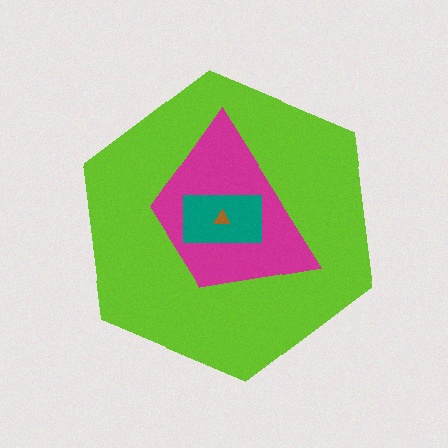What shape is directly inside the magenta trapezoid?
The teal rectangle.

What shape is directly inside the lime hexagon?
The magenta trapezoid.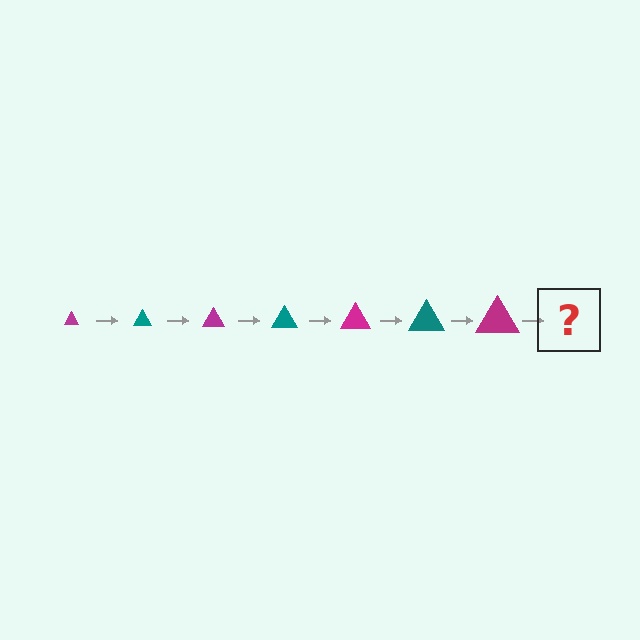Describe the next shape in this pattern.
It should be a teal triangle, larger than the previous one.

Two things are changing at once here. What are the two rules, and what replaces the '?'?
The two rules are that the triangle grows larger each step and the color cycles through magenta and teal. The '?' should be a teal triangle, larger than the previous one.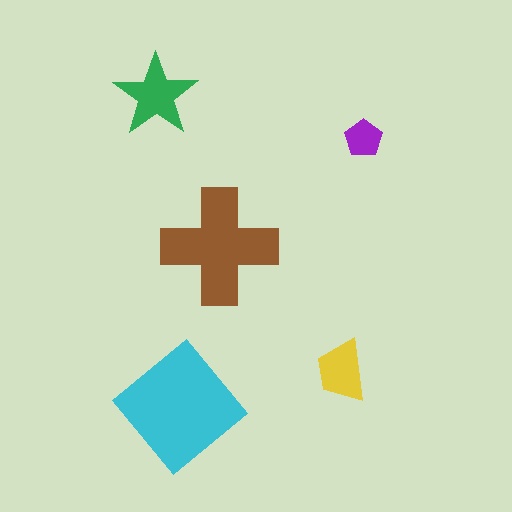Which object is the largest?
The cyan diamond.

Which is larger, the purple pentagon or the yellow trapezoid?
The yellow trapezoid.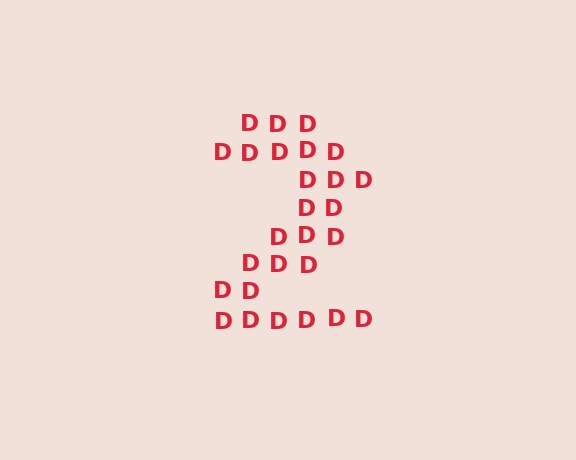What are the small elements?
The small elements are letter D's.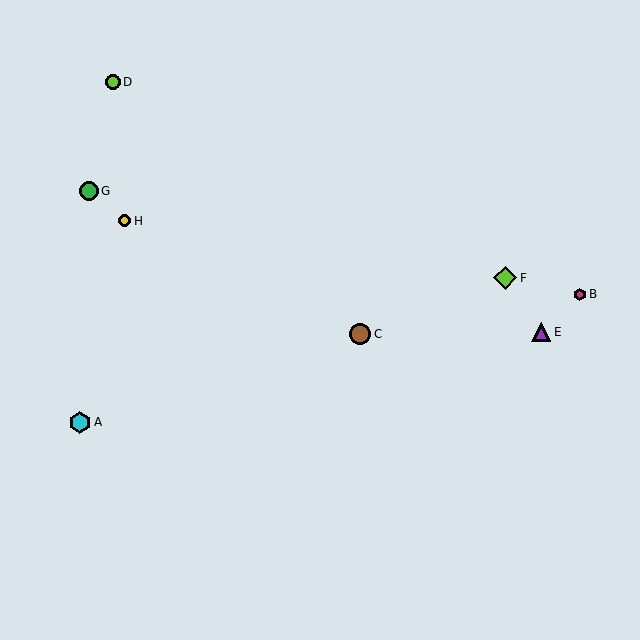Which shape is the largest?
The lime diamond (labeled F) is the largest.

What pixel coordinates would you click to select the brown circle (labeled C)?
Click at (360, 334) to select the brown circle C.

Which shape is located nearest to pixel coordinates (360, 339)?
The brown circle (labeled C) at (360, 334) is nearest to that location.